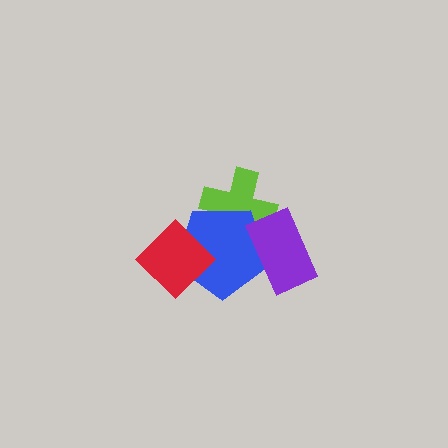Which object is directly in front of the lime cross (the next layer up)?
The blue pentagon is directly in front of the lime cross.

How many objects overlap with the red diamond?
1 object overlaps with the red diamond.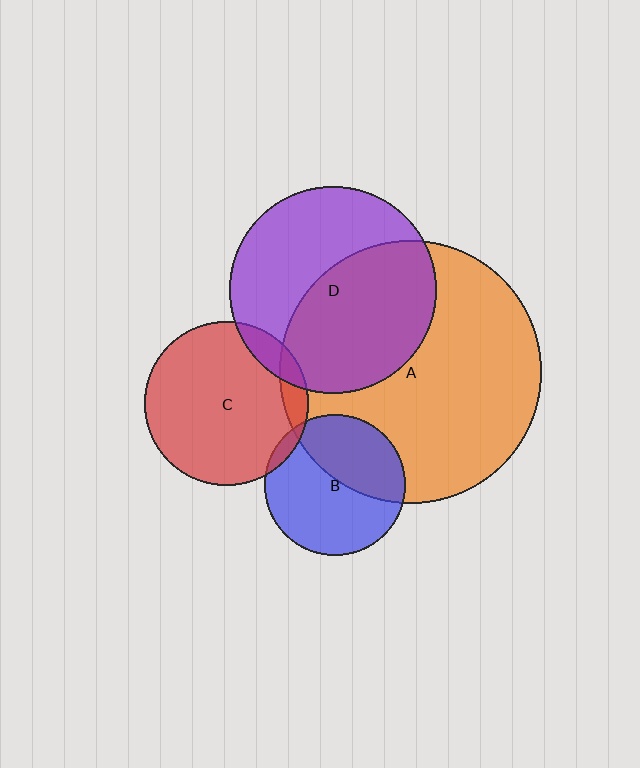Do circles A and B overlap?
Yes.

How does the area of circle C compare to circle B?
Approximately 1.4 times.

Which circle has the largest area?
Circle A (orange).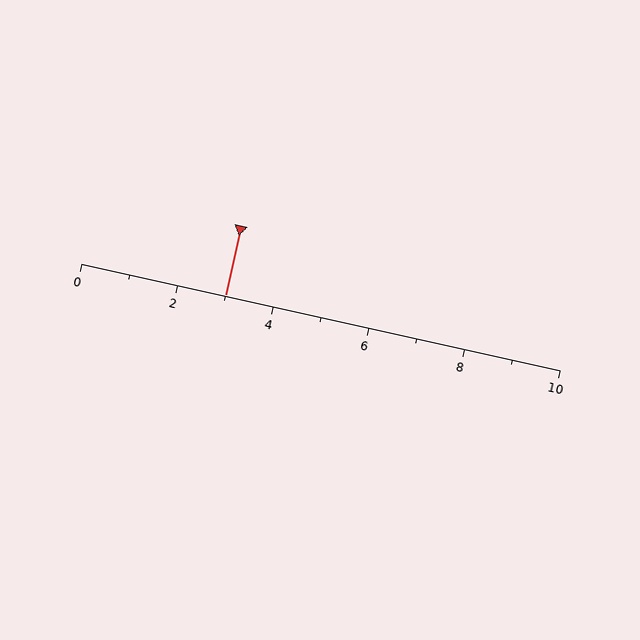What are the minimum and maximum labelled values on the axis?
The axis runs from 0 to 10.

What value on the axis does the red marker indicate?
The marker indicates approximately 3.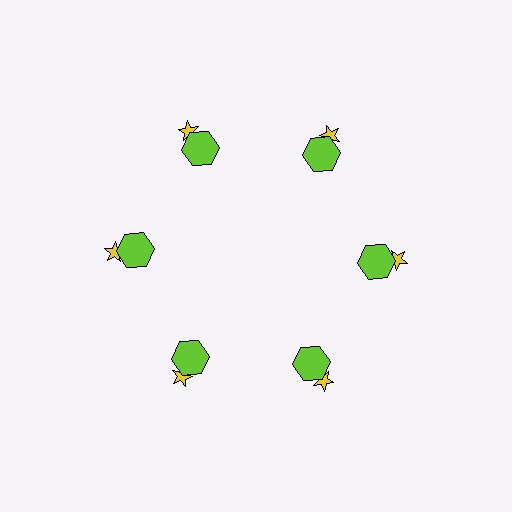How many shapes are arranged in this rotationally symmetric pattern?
There are 12 shapes, arranged in 6 groups of 2.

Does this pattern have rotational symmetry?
Yes, this pattern has 6-fold rotational symmetry. It looks the same after rotating 60 degrees around the center.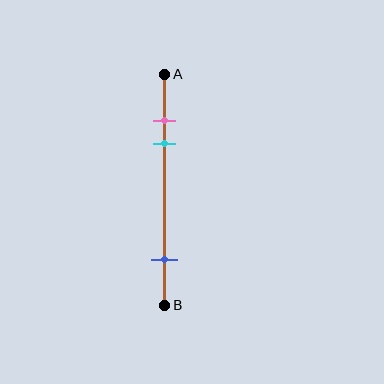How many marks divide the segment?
There are 3 marks dividing the segment.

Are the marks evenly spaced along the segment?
No, the marks are not evenly spaced.